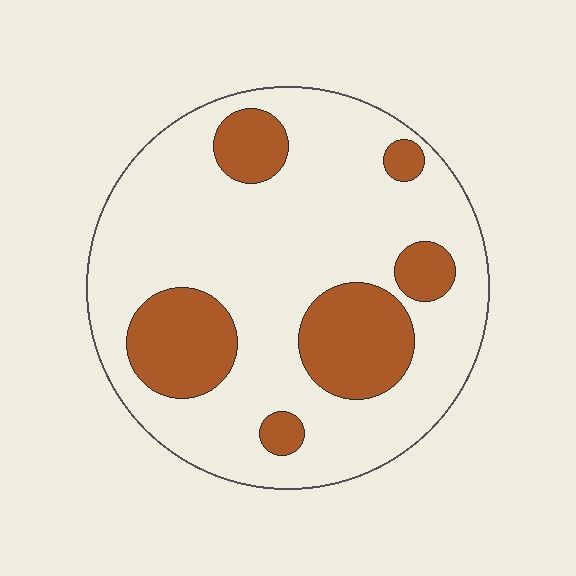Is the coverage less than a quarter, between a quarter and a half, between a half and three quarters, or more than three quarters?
Less than a quarter.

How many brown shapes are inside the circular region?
6.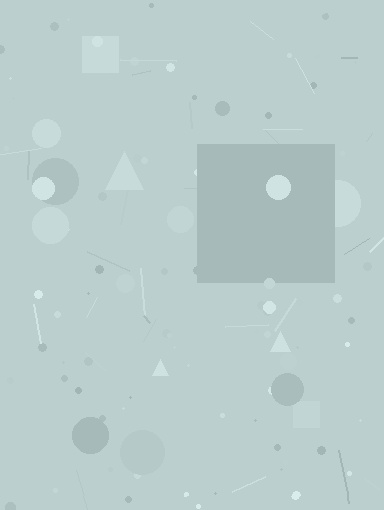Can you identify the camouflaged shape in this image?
The camouflaged shape is a square.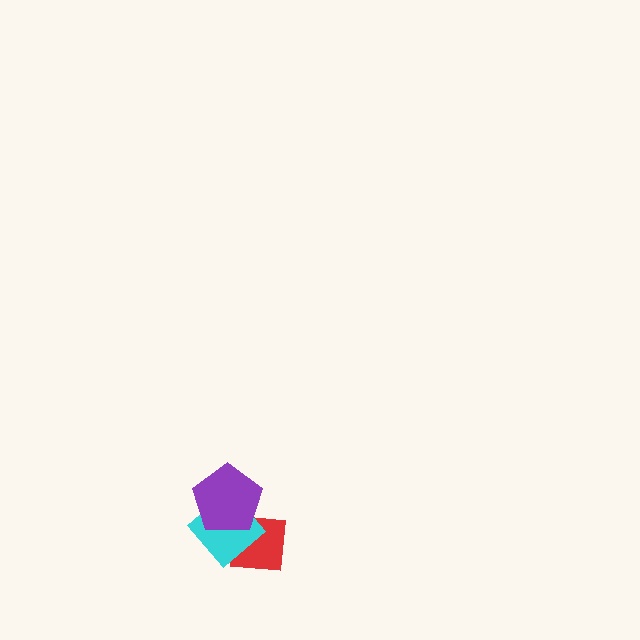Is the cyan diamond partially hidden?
Yes, it is partially covered by another shape.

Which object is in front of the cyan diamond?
The purple pentagon is in front of the cyan diamond.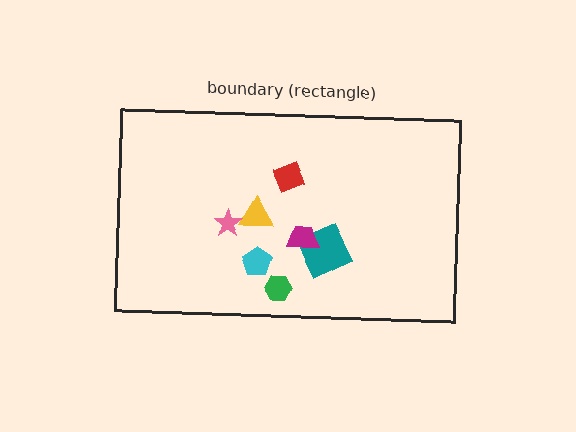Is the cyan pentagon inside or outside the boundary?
Inside.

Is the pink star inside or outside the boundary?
Inside.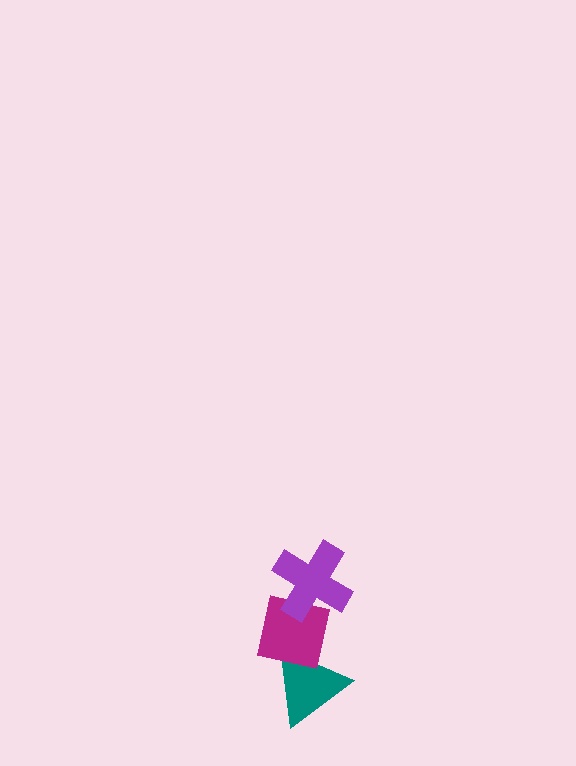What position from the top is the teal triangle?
The teal triangle is 3rd from the top.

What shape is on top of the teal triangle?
The magenta square is on top of the teal triangle.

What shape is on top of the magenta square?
The purple cross is on top of the magenta square.